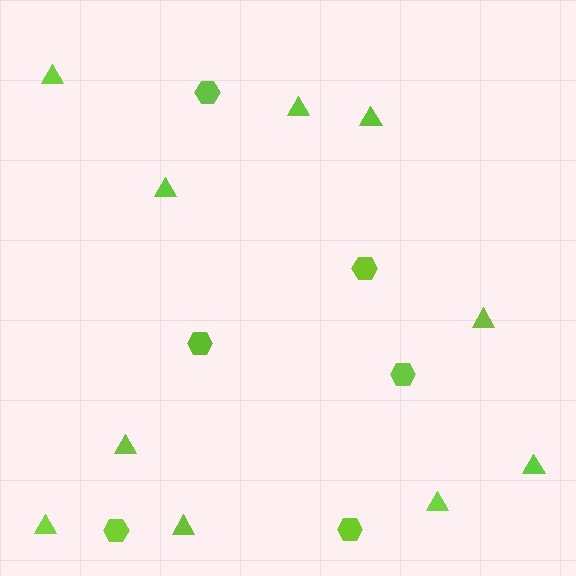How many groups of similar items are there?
There are 2 groups: one group of hexagons (6) and one group of triangles (10).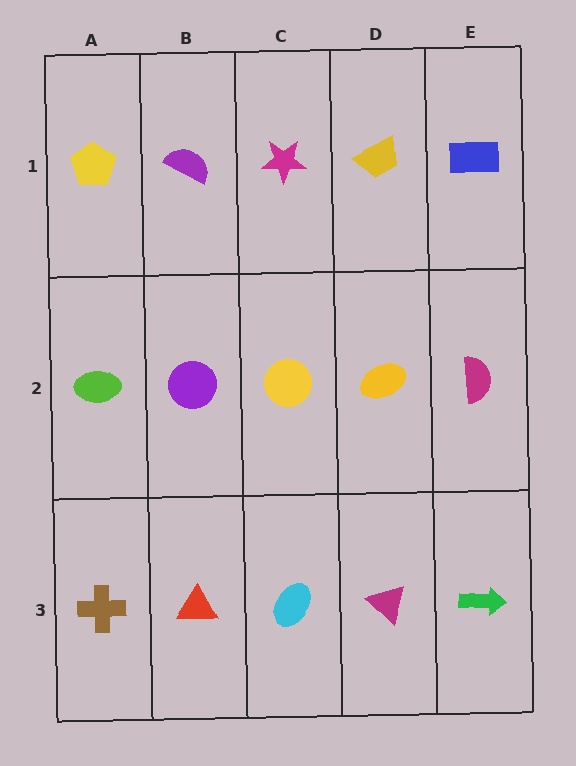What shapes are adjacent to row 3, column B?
A purple circle (row 2, column B), a brown cross (row 3, column A), a cyan ellipse (row 3, column C).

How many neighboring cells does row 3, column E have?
2.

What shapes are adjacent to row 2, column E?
A blue rectangle (row 1, column E), a green arrow (row 3, column E), a yellow ellipse (row 2, column D).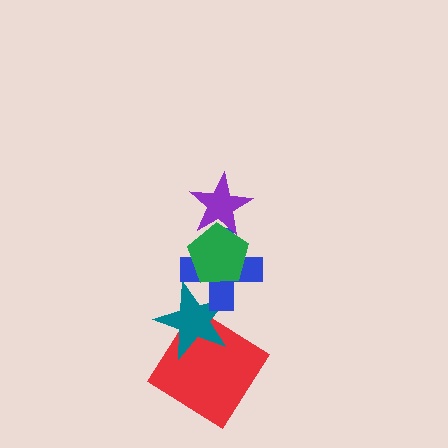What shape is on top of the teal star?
The blue cross is on top of the teal star.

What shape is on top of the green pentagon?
The purple star is on top of the green pentagon.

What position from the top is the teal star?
The teal star is 4th from the top.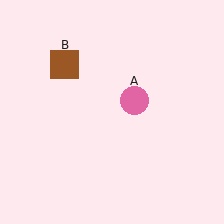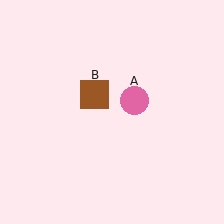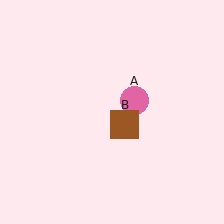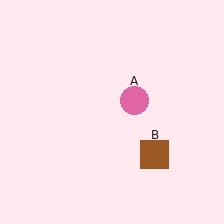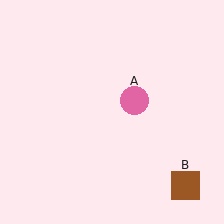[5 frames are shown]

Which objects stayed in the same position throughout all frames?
Pink circle (object A) remained stationary.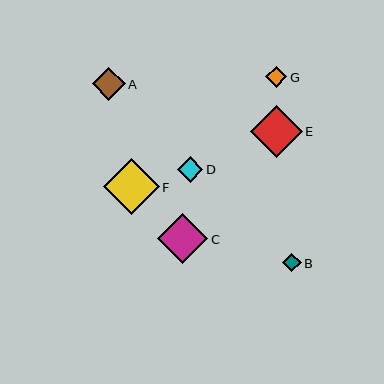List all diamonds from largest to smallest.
From largest to smallest: F, E, C, A, D, G, B.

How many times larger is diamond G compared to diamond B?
Diamond G is approximately 1.1 times the size of diamond B.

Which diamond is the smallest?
Diamond B is the smallest with a size of approximately 18 pixels.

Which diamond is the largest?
Diamond F is the largest with a size of approximately 55 pixels.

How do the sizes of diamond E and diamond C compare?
Diamond E and diamond C are approximately the same size.